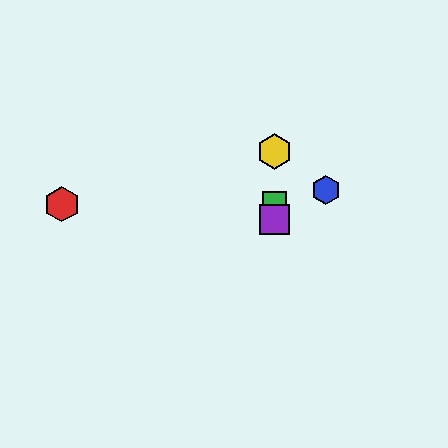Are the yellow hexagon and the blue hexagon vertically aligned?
No, the yellow hexagon is at x≈275 and the blue hexagon is at x≈326.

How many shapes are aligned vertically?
3 shapes (the green square, the yellow hexagon, the purple square) are aligned vertically.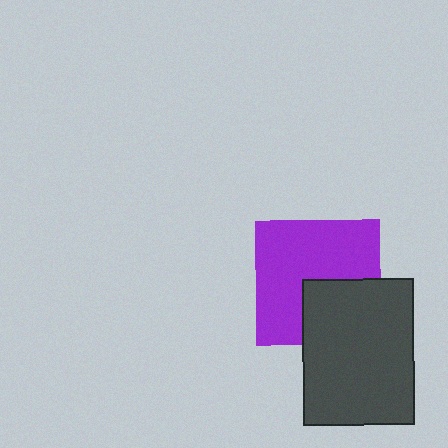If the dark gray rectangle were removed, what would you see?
You would see the complete purple square.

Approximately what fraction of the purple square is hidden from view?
Roughly 33% of the purple square is hidden behind the dark gray rectangle.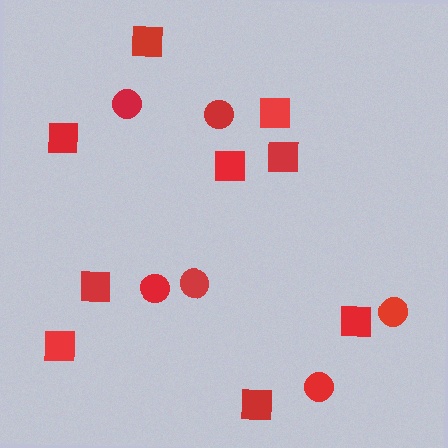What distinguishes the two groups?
There are 2 groups: one group of circles (6) and one group of squares (9).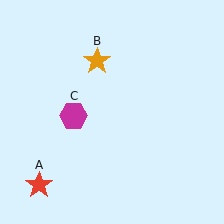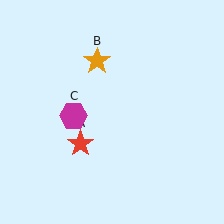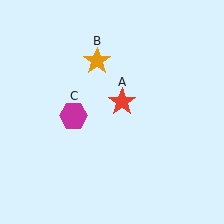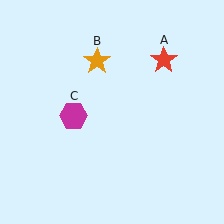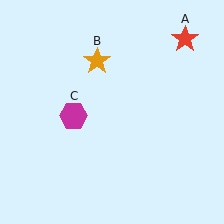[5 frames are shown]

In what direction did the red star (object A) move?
The red star (object A) moved up and to the right.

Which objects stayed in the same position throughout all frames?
Orange star (object B) and magenta hexagon (object C) remained stationary.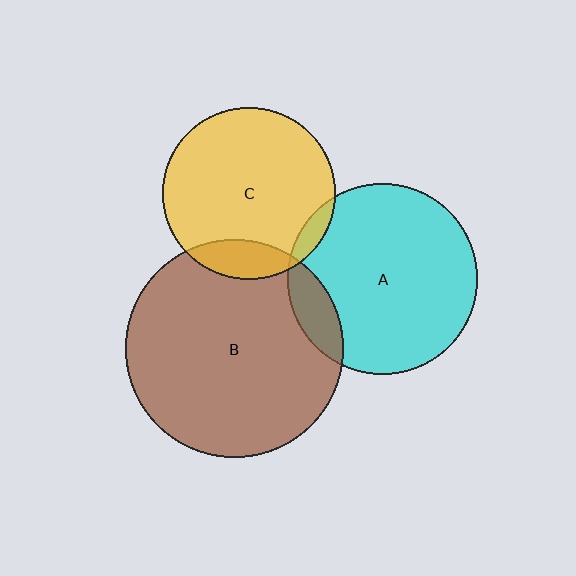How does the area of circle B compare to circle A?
Approximately 1.3 times.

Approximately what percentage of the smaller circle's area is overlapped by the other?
Approximately 10%.